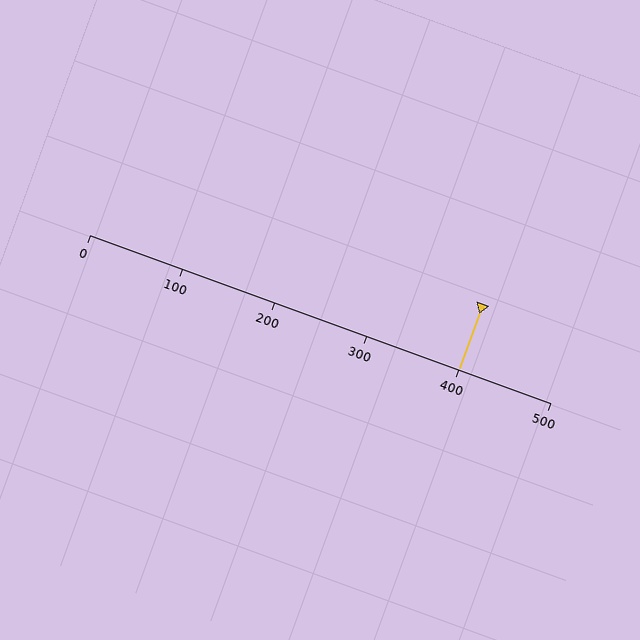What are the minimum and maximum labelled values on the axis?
The axis runs from 0 to 500.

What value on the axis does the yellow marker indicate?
The marker indicates approximately 400.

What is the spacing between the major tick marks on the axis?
The major ticks are spaced 100 apart.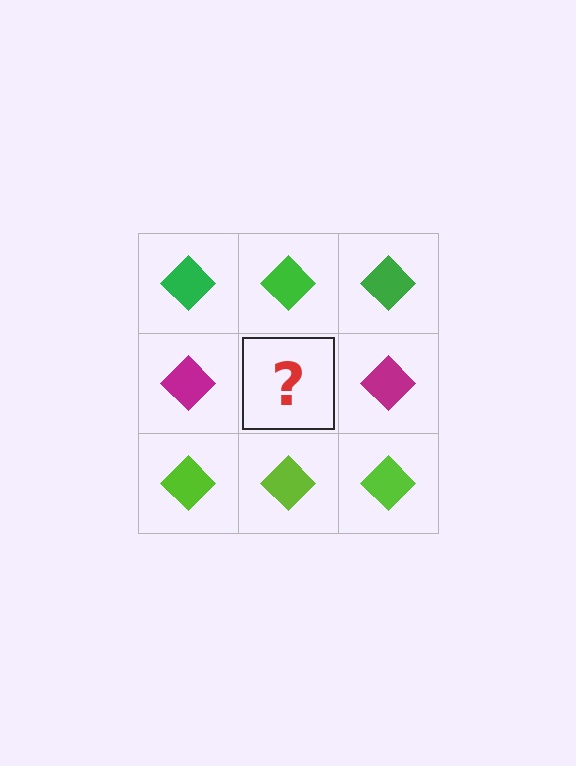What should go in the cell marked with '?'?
The missing cell should contain a magenta diamond.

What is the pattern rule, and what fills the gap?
The rule is that each row has a consistent color. The gap should be filled with a magenta diamond.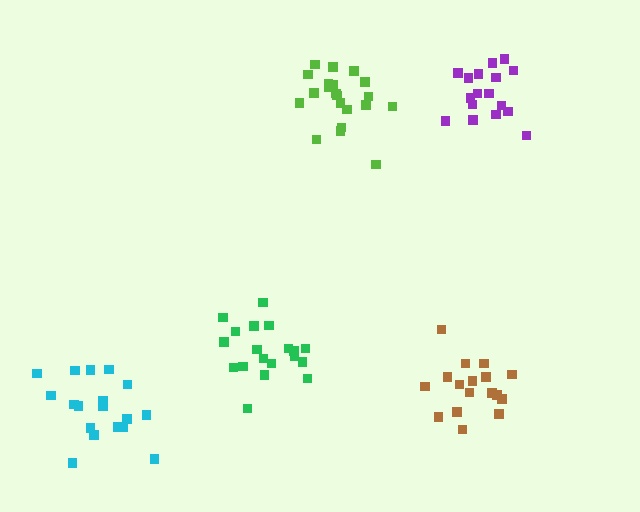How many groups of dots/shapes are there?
There are 5 groups.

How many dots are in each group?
Group 1: 21 dots, Group 2: 17 dots, Group 3: 17 dots, Group 4: 19 dots, Group 5: 18 dots (92 total).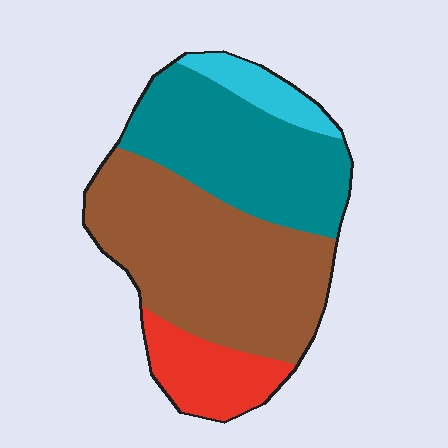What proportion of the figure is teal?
Teal covers roughly 35% of the figure.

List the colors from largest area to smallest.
From largest to smallest: brown, teal, red, cyan.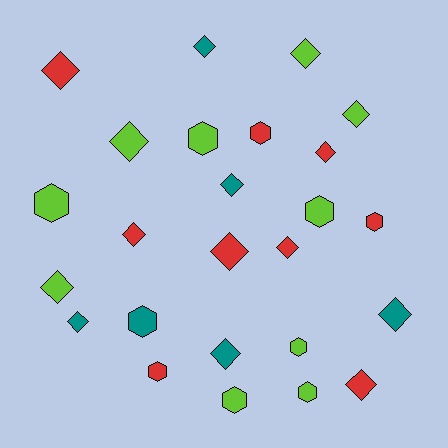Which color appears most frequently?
Lime, with 10 objects.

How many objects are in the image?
There are 25 objects.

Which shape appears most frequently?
Diamond, with 15 objects.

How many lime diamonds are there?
There are 4 lime diamonds.